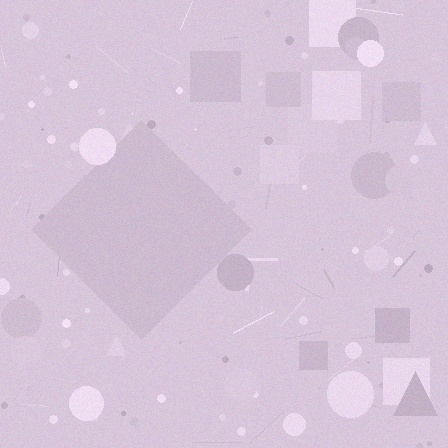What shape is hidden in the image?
A diamond is hidden in the image.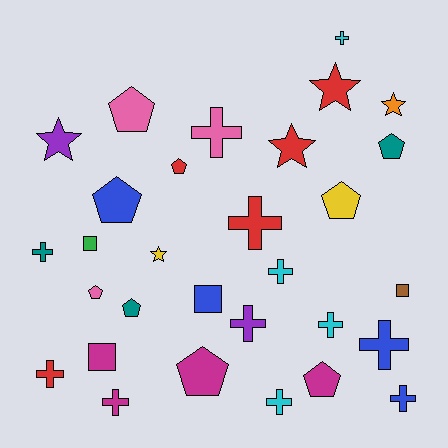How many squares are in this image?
There are 4 squares.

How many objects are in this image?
There are 30 objects.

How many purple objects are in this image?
There are 2 purple objects.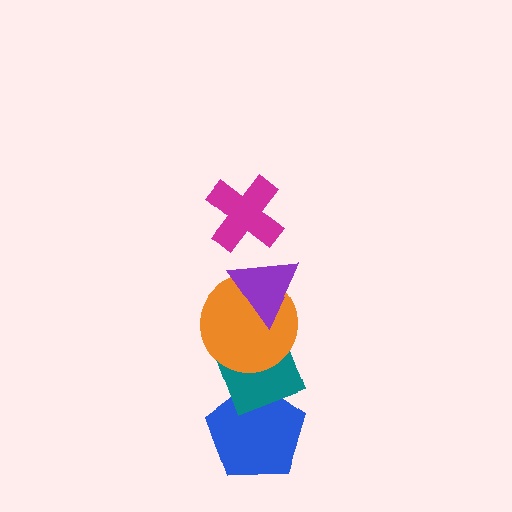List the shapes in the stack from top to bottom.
From top to bottom: the magenta cross, the purple triangle, the orange circle, the teal diamond, the blue pentagon.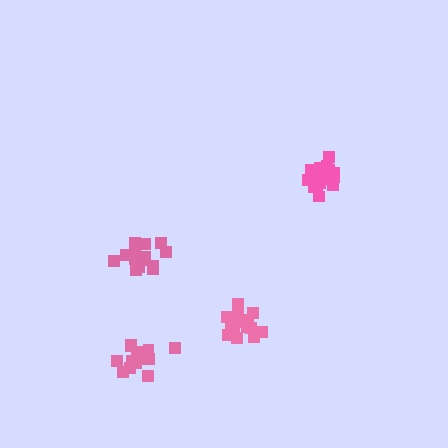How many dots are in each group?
Group 1: 17 dots, Group 2: 17 dots, Group 3: 17 dots, Group 4: 15 dots (66 total).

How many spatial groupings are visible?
There are 4 spatial groupings.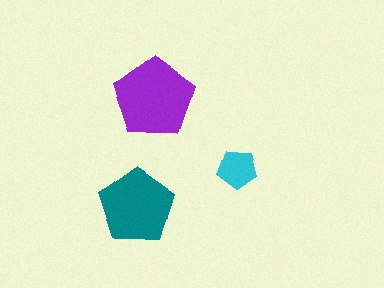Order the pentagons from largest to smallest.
the purple one, the teal one, the cyan one.